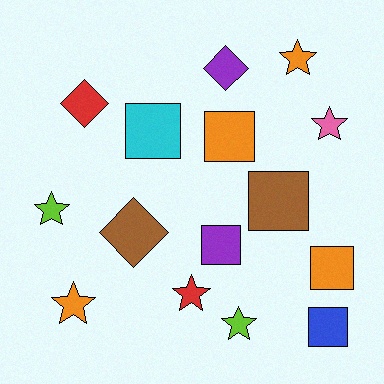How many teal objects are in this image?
There are no teal objects.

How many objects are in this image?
There are 15 objects.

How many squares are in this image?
There are 6 squares.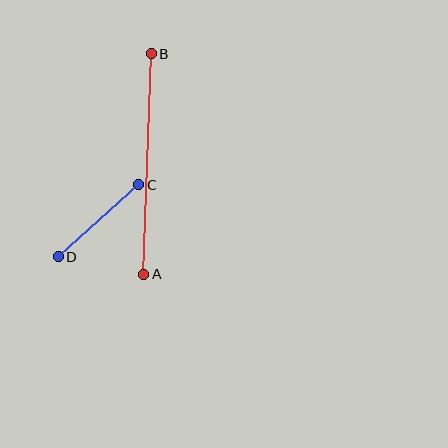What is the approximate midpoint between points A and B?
The midpoint is at approximately (148, 164) pixels.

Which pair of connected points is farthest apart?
Points A and B are farthest apart.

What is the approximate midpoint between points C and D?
The midpoint is at approximately (99, 221) pixels.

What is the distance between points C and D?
The distance is approximately 108 pixels.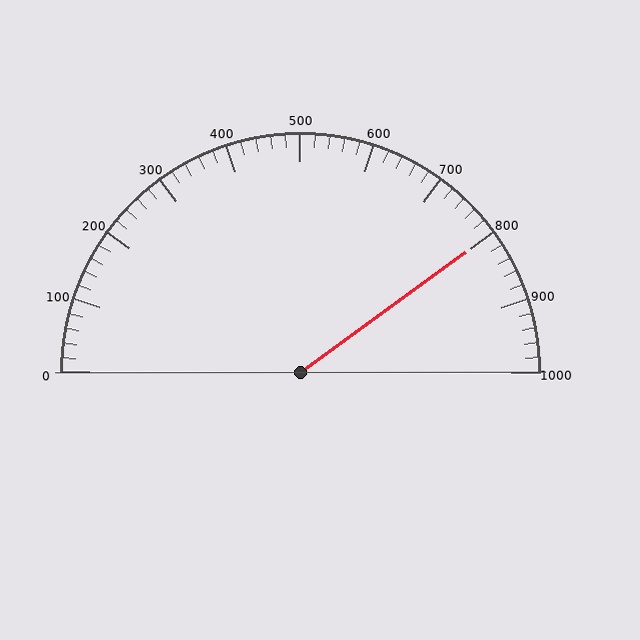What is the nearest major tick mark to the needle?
The nearest major tick mark is 800.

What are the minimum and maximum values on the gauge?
The gauge ranges from 0 to 1000.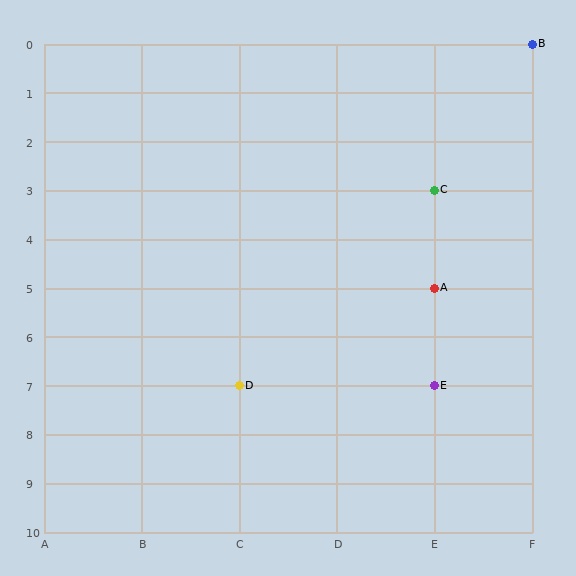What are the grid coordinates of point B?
Point B is at grid coordinates (F, 0).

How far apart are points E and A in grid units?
Points E and A are 2 rows apart.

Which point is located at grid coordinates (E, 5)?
Point A is at (E, 5).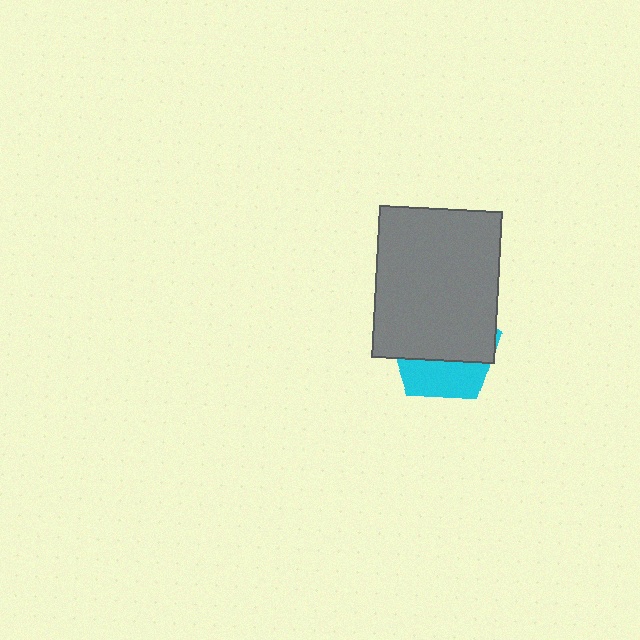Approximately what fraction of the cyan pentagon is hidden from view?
Roughly 65% of the cyan pentagon is hidden behind the gray rectangle.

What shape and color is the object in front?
The object in front is a gray rectangle.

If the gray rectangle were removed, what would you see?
You would see the complete cyan pentagon.